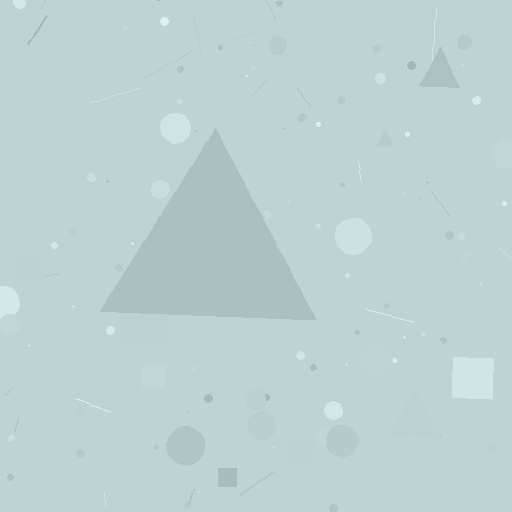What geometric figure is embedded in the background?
A triangle is embedded in the background.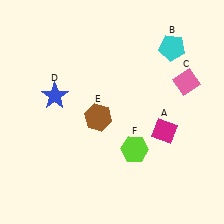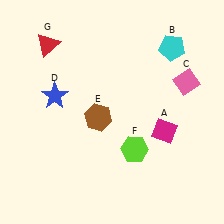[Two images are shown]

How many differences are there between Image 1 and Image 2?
There is 1 difference between the two images.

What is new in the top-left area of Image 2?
A red triangle (G) was added in the top-left area of Image 2.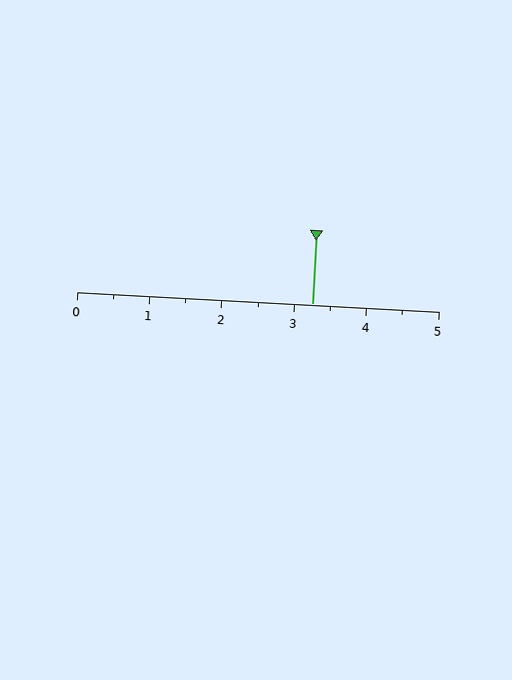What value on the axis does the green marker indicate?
The marker indicates approximately 3.2.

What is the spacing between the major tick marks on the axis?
The major ticks are spaced 1 apart.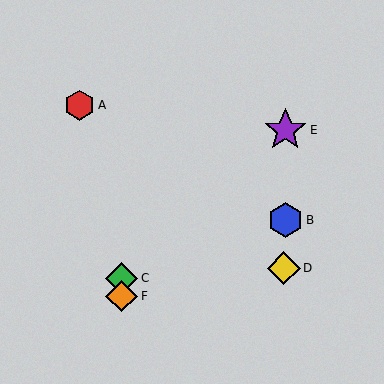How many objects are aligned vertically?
2 objects (C, F) are aligned vertically.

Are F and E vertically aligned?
No, F is at x≈122 and E is at x≈285.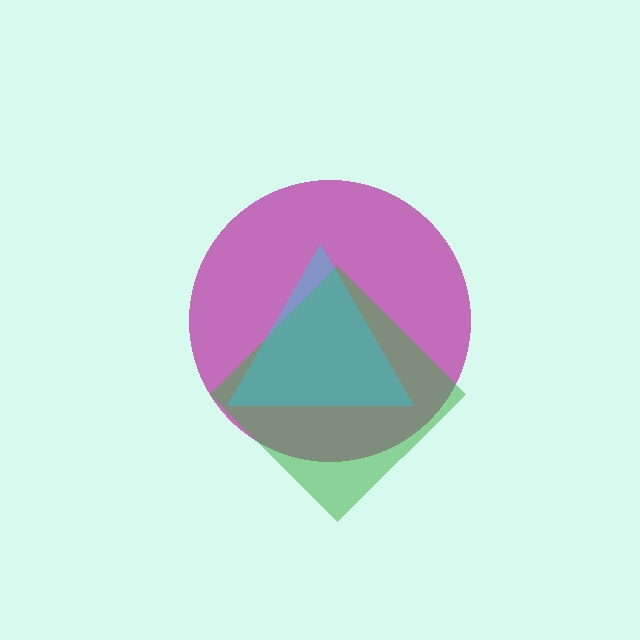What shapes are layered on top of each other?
The layered shapes are: a magenta circle, a green diamond, a cyan triangle.